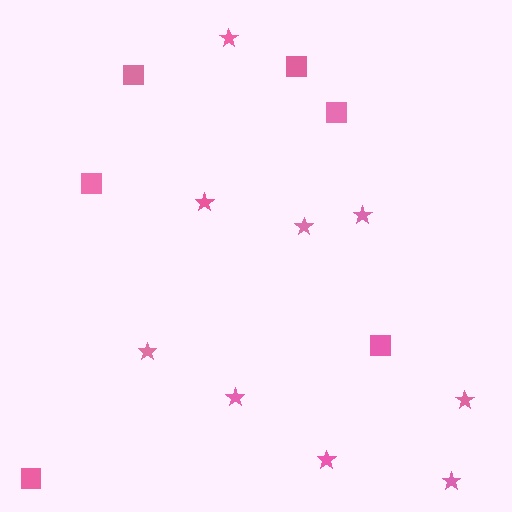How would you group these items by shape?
There are 2 groups: one group of stars (9) and one group of squares (6).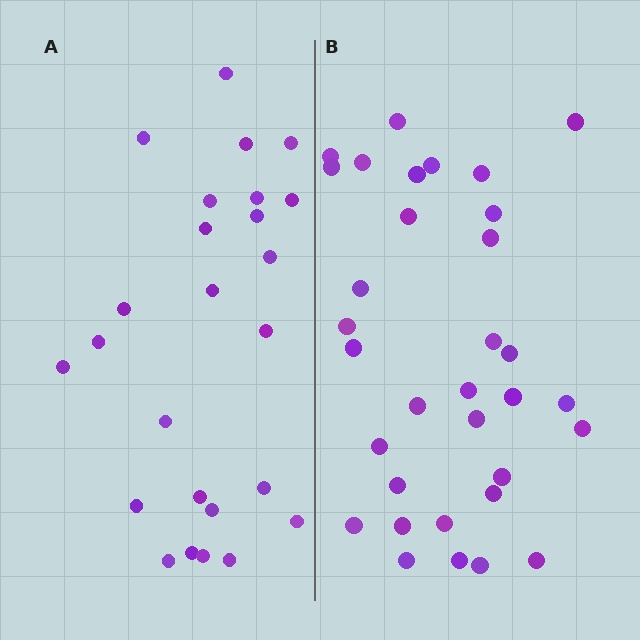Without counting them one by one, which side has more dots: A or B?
Region B (the right region) has more dots.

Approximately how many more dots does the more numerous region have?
Region B has roughly 8 or so more dots than region A.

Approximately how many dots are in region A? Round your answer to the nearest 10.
About 20 dots. (The exact count is 25, which rounds to 20.)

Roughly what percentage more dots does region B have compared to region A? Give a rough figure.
About 30% more.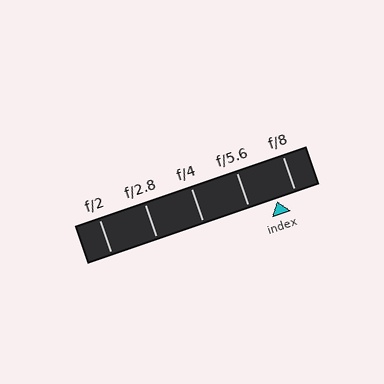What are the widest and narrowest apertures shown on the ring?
The widest aperture shown is f/2 and the narrowest is f/8.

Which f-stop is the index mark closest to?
The index mark is closest to f/8.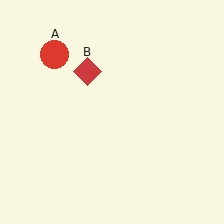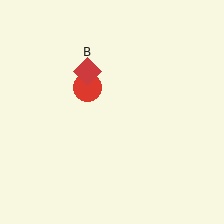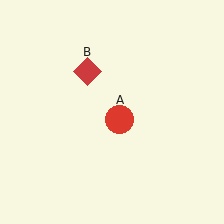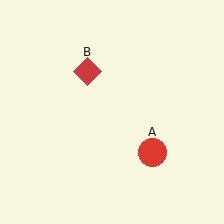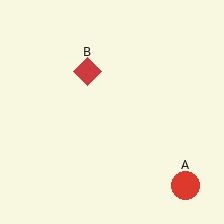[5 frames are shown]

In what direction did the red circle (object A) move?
The red circle (object A) moved down and to the right.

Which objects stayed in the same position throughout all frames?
Red diamond (object B) remained stationary.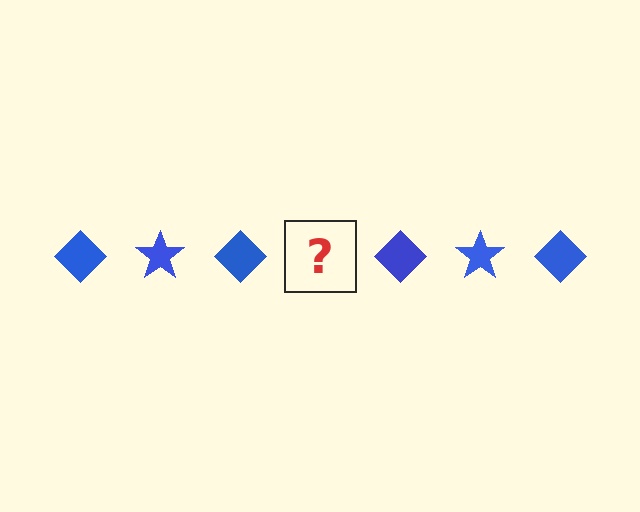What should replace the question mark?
The question mark should be replaced with a blue star.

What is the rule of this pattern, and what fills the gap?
The rule is that the pattern cycles through diamond, star shapes in blue. The gap should be filled with a blue star.